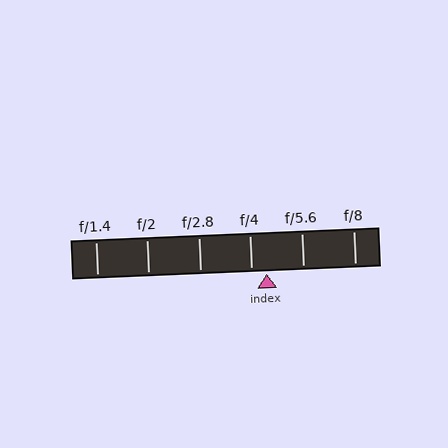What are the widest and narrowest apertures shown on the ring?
The widest aperture shown is f/1.4 and the narrowest is f/8.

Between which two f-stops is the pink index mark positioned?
The index mark is between f/4 and f/5.6.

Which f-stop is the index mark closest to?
The index mark is closest to f/4.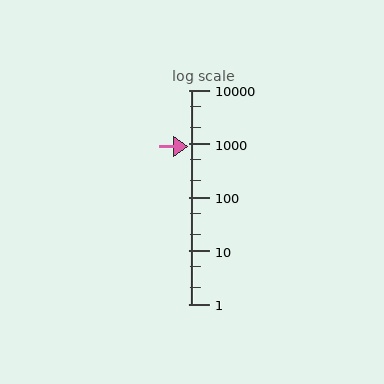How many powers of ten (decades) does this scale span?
The scale spans 4 decades, from 1 to 10000.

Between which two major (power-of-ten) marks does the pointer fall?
The pointer is between 100 and 1000.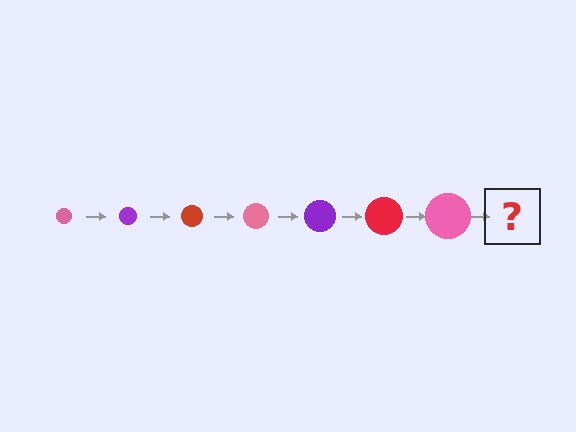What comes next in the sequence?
The next element should be a purple circle, larger than the previous one.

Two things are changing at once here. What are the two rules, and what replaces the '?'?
The two rules are that the circle grows larger each step and the color cycles through pink, purple, and red. The '?' should be a purple circle, larger than the previous one.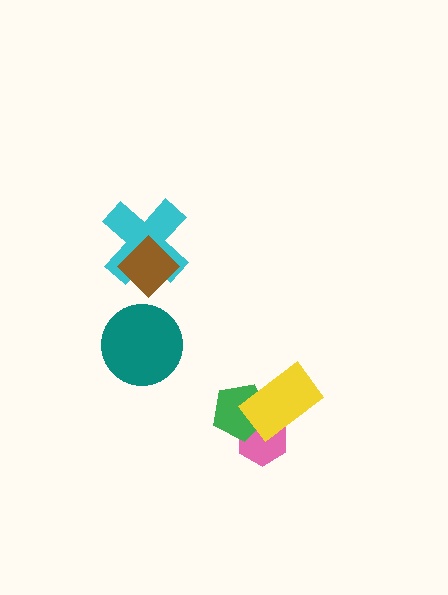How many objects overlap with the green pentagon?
2 objects overlap with the green pentagon.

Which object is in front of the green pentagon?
The yellow rectangle is in front of the green pentagon.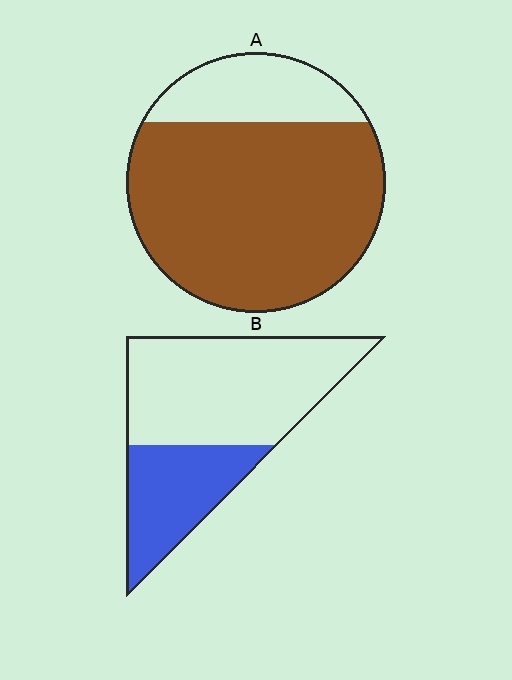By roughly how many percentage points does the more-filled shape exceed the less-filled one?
By roughly 45 percentage points (A over B).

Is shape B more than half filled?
No.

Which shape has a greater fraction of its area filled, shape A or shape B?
Shape A.